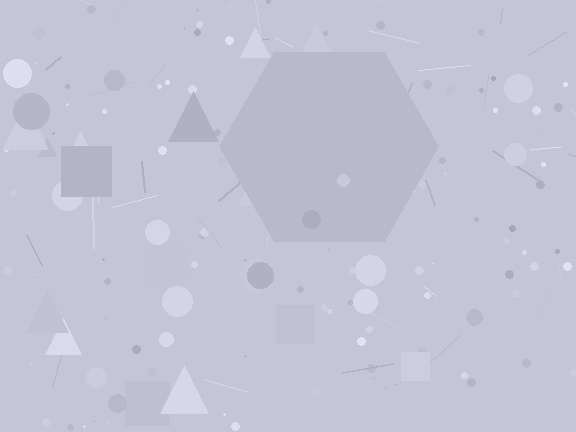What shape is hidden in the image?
A hexagon is hidden in the image.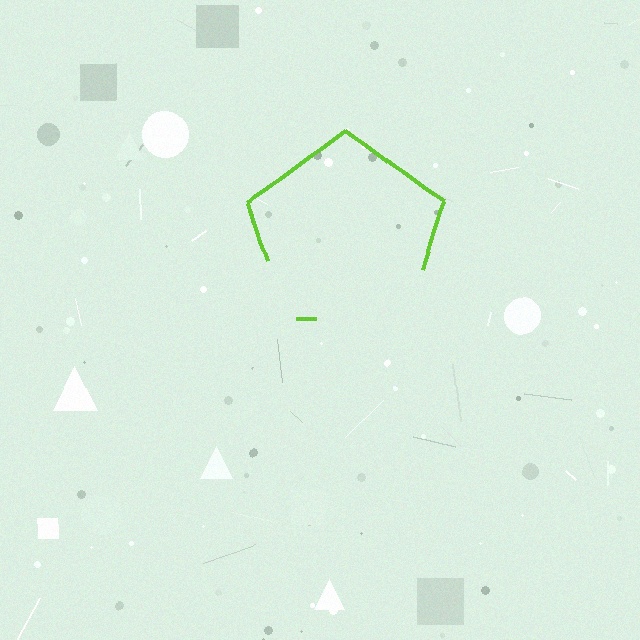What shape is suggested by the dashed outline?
The dashed outline suggests a pentagon.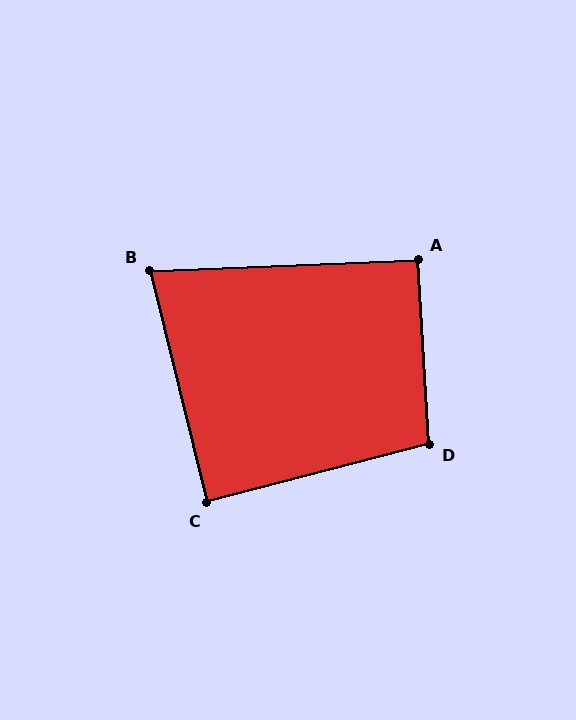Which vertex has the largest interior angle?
D, at approximately 101 degrees.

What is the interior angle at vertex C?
Approximately 89 degrees (approximately right).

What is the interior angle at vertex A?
Approximately 91 degrees (approximately right).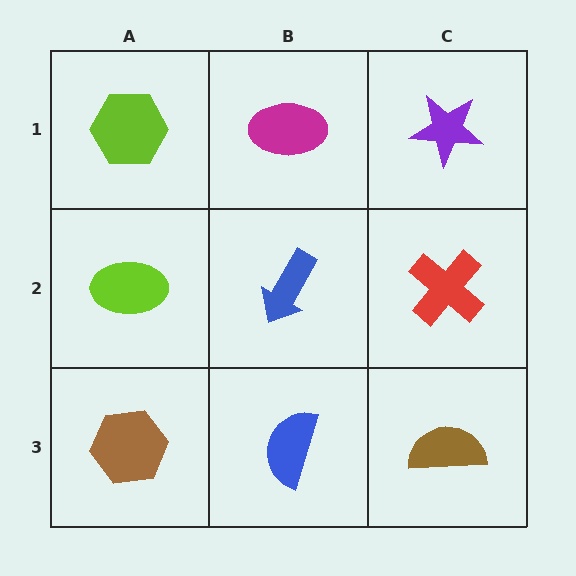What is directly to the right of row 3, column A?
A blue semicircle.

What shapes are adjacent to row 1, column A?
A lime ellipse (row 2, column A), a magenta ellipse (row 1, column B).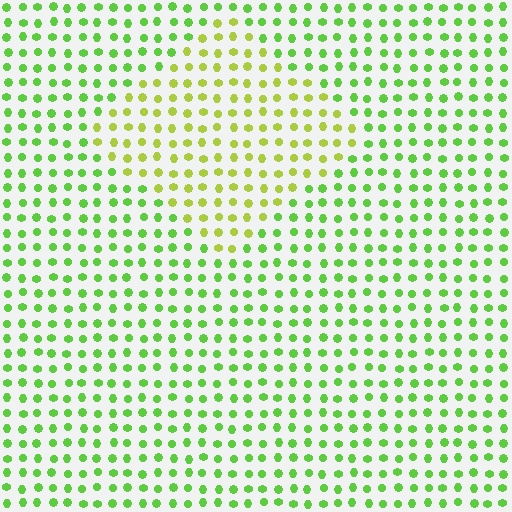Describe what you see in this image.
The image is filled with small lime elements in a uniform arrangement. A diamond-shaped region is visible where the elements are tinted to a slightly different hue, forming a subtle color boundary.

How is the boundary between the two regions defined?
The boundary is defined purely by a slight shift in hue (about 33 degrees). Spacing, size, and orientation are identical on both sides.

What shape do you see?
I see a diamond.